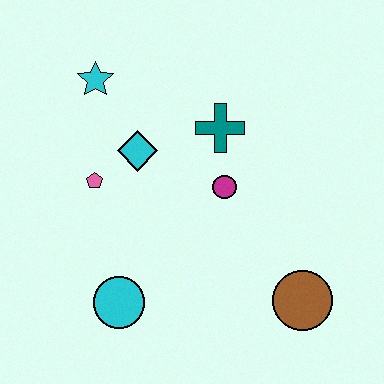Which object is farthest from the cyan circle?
The cyan star is farthest from the cyan circle.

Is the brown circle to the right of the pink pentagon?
Yes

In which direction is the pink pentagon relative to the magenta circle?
The pink pentagon is to the left of the magenta circle.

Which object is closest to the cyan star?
The cyan diamond is closest to the cyan star.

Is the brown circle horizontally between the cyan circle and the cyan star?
No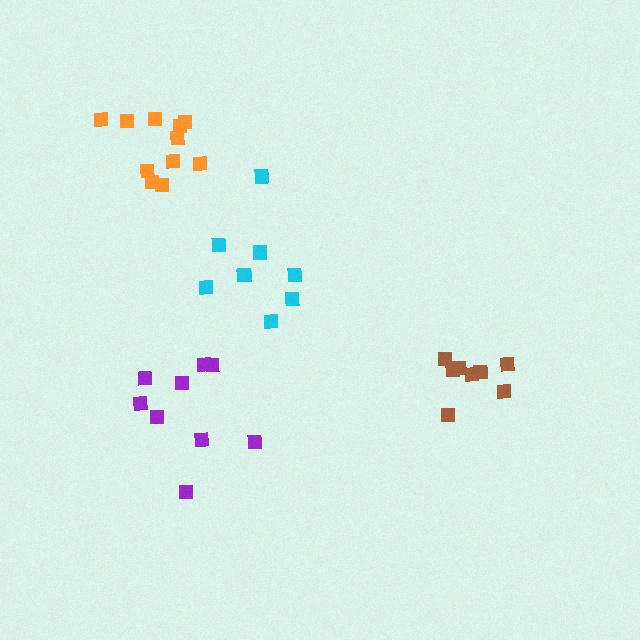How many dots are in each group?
Group 1: 11 dots, Group 2: 9 dots, Group 3: 8 dots, Group 4: 8 dots (36 total).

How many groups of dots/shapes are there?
There are 4 groups.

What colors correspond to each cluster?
The clusters are colored: orange, purple, brown, cyan.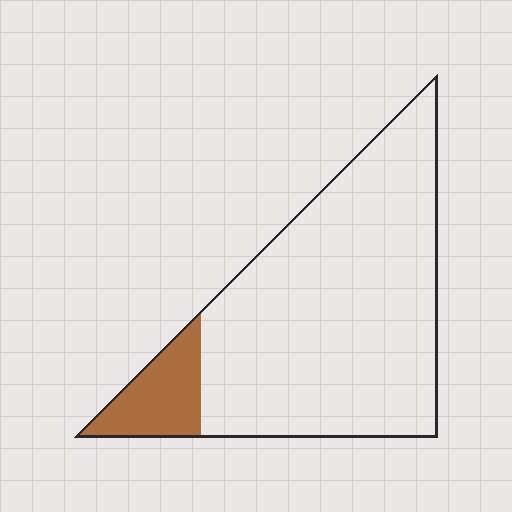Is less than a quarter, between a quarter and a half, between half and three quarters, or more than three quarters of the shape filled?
Less than a quarter.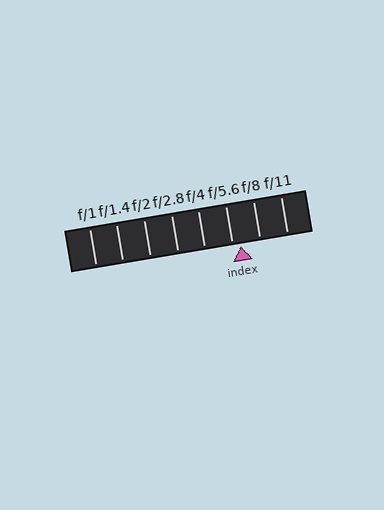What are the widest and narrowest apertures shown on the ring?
The widest aperture shown is f/1 and the narrowest is f/11.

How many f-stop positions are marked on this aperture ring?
There are 8 f-stop positions marked.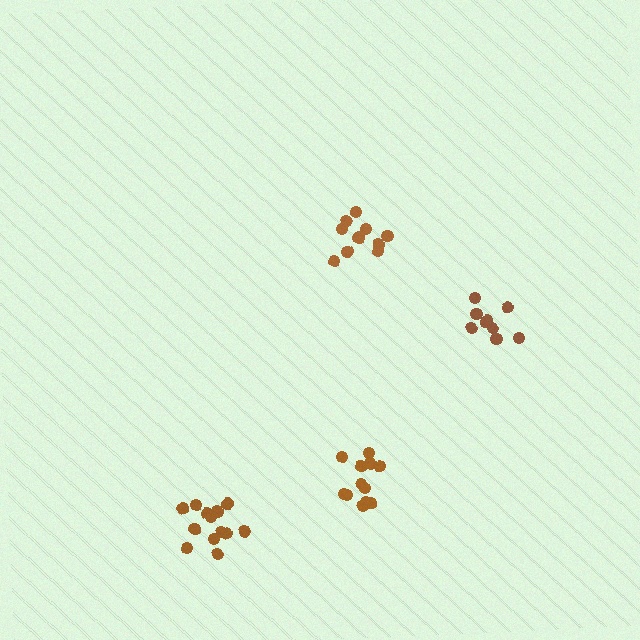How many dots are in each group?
Group 1: 11 dots, Group 2: 13 dots, Group 3: 13 dots, Group 4: 9 dots (46 total).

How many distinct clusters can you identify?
There are 4 distinct clusters.